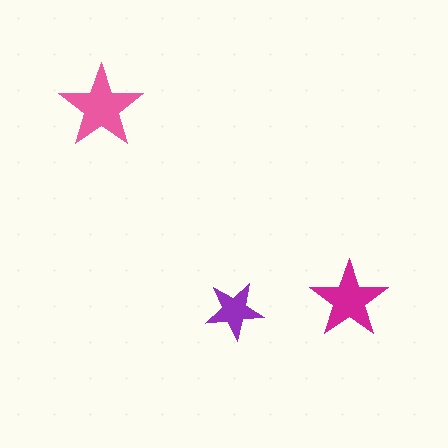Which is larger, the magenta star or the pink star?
The pink one.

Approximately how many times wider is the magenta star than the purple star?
About 1.5 times wider.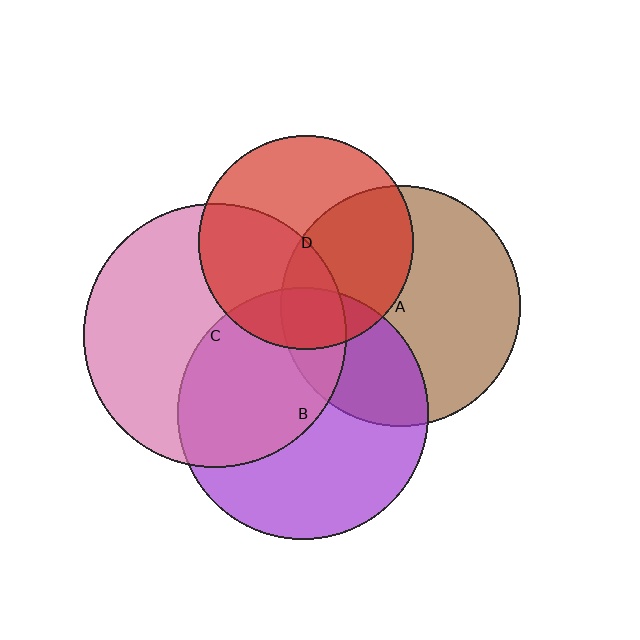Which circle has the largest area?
Circle C (pink).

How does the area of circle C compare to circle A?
Approximately 1.2 times.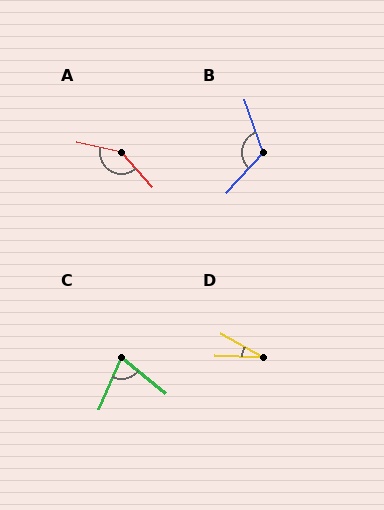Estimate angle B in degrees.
Approximately 118 degrees.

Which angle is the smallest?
D, at approximately 27 degrees.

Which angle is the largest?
A, at approximately 145 degrees.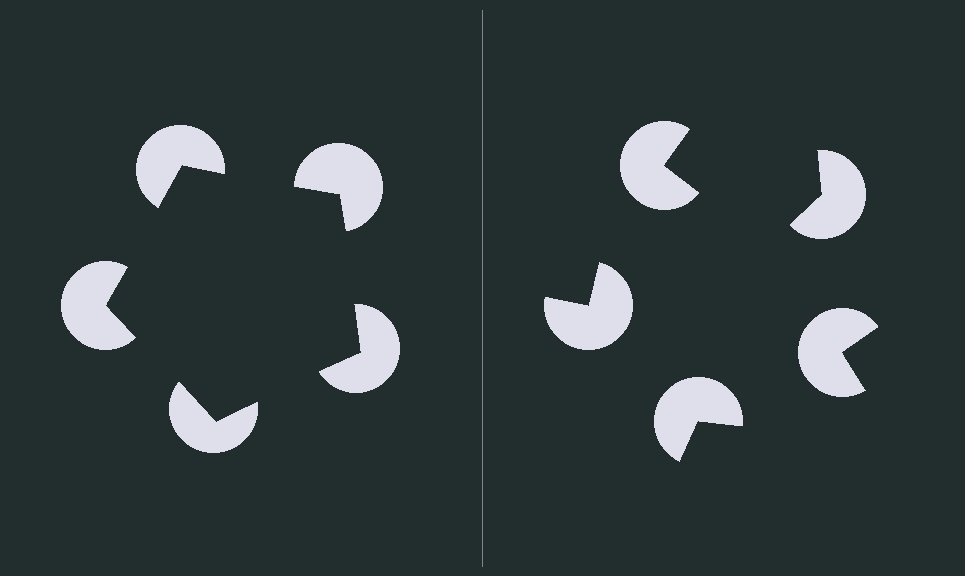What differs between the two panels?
The pac-man discs are positioned identically on both sides; only the wedge orientations differ. On the left they align to a pentagon; on the right they are misaligned.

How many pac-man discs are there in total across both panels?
10 — 5 on each side.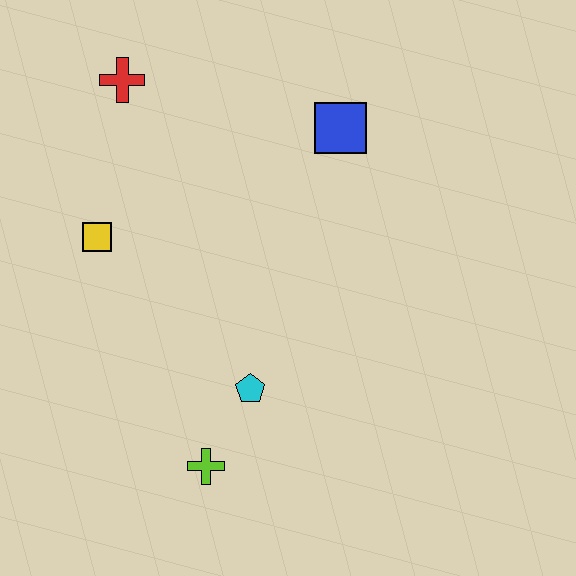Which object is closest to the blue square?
The red cross is closest to the blue square.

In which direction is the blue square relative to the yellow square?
The blue square is to the right of the yellow square.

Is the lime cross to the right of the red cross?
Yes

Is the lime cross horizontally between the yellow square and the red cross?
No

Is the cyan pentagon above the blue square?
No